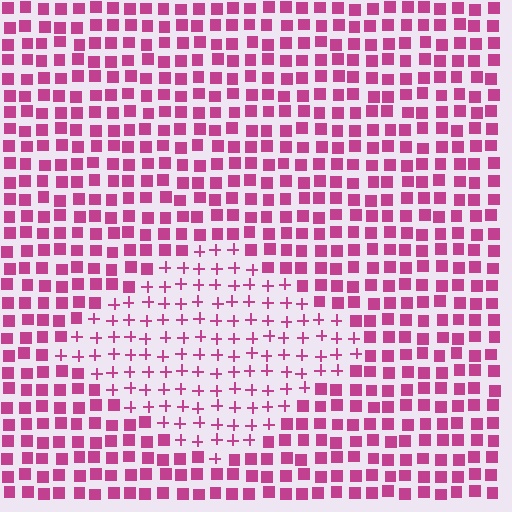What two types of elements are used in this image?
The image uses plus signs inside the diamond region and squares outside it.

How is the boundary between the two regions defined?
The boundary is defined by a change in element shape: plus signs inside vs. squares outside. All elements share the same color and spacing.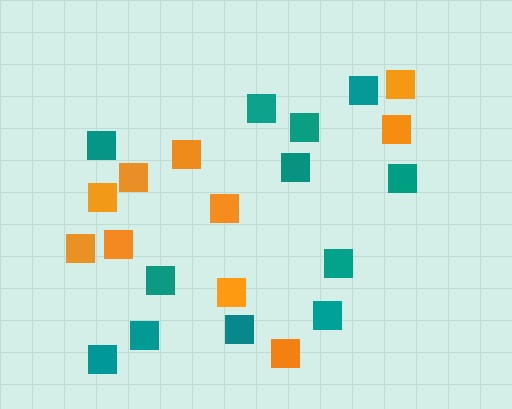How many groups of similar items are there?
There are 2 groups: one group of teal squares (12) and one group of orange squares (10).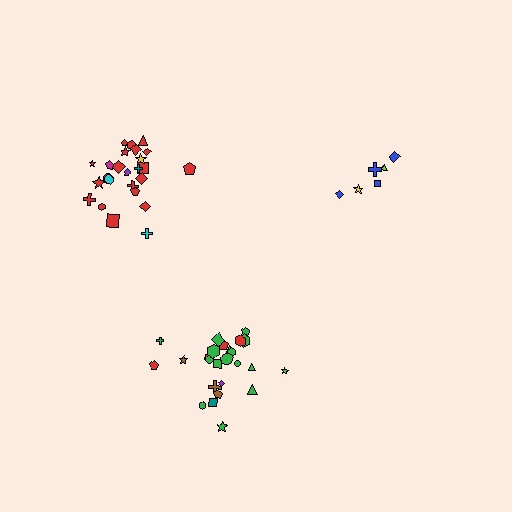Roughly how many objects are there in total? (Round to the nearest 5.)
Roughly 55 objects in total.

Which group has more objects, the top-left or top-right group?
The top-left group.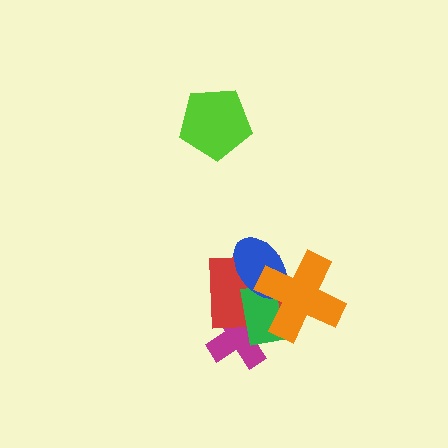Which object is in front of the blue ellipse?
The orange cross is in front of the blue ellipse.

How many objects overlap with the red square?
4 objects overlap with the red square.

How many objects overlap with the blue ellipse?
3 objects overlap with the blue ellipse.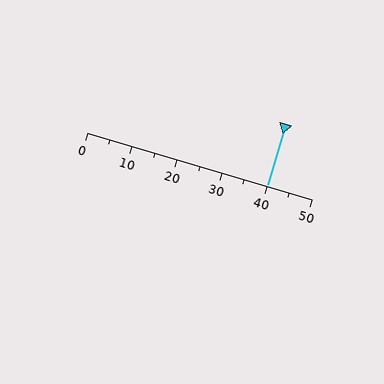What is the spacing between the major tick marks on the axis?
The major ticks are spaced 10 apart.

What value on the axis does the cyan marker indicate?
The marker indicates approximately 40.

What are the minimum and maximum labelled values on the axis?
The axis runs from 0 to 50.